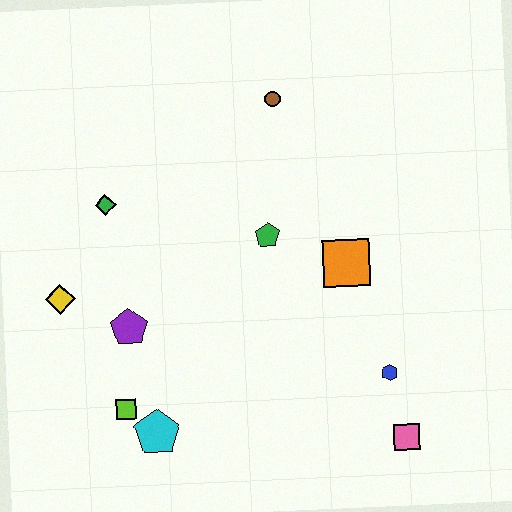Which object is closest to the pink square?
The blue hexagon is closest to the pink square.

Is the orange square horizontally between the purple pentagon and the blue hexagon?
Yes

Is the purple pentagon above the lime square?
Yes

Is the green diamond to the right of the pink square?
No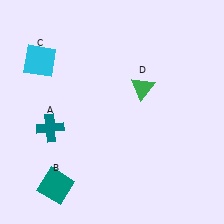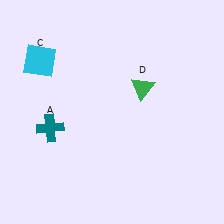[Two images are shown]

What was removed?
The teal square (B) was removed in Image 2.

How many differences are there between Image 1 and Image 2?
There is 1 difference between the two images.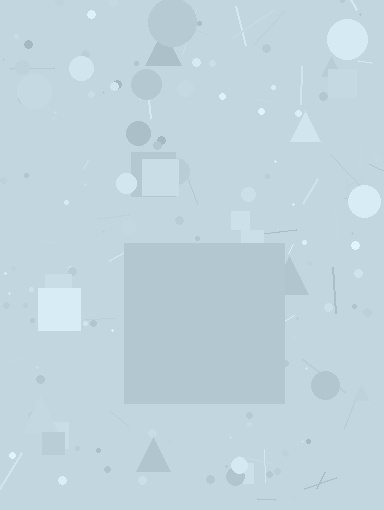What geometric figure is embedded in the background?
A square is embedded in the background.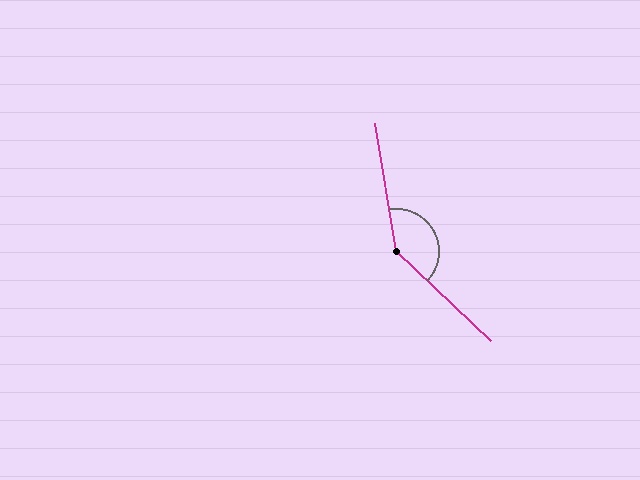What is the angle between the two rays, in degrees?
Approximately 143 degrees.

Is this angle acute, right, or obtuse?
It is obtuse.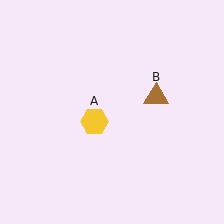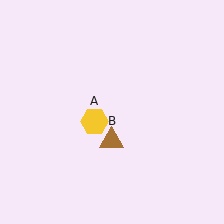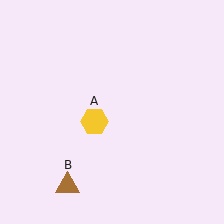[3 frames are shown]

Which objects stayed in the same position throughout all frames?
Yellow hexagon (object A) remained stationary.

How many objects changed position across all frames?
1 object changed position: brown triangle (object B).